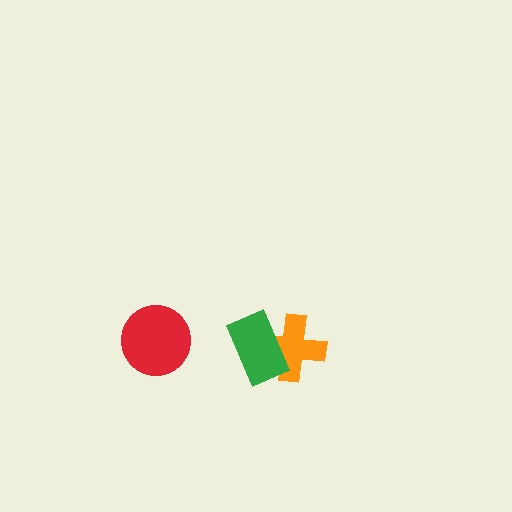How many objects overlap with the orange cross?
1 object overlaps with the orange cross.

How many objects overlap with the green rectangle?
1 object overlaps with the green rectangle.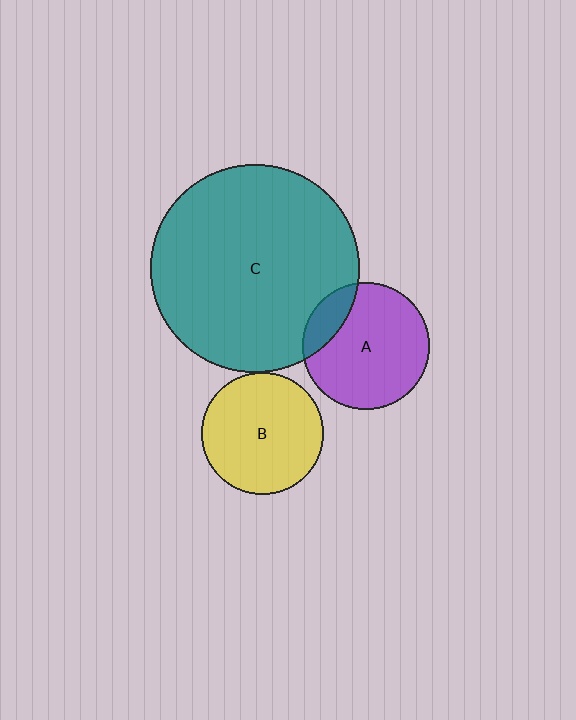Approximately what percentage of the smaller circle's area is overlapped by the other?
Approximately 15%.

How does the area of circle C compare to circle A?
Approximately 2.7 times.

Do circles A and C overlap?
Yes.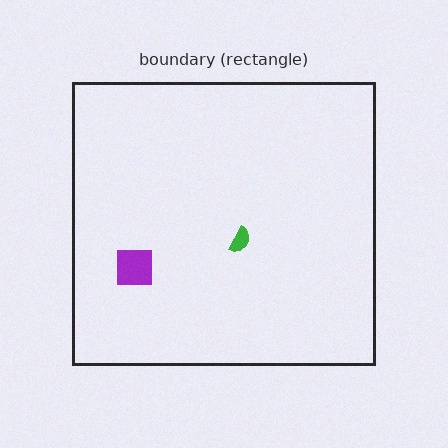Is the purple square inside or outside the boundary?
Inside.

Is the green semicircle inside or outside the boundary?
Inside.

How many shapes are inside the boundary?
2 inside, 0 outside.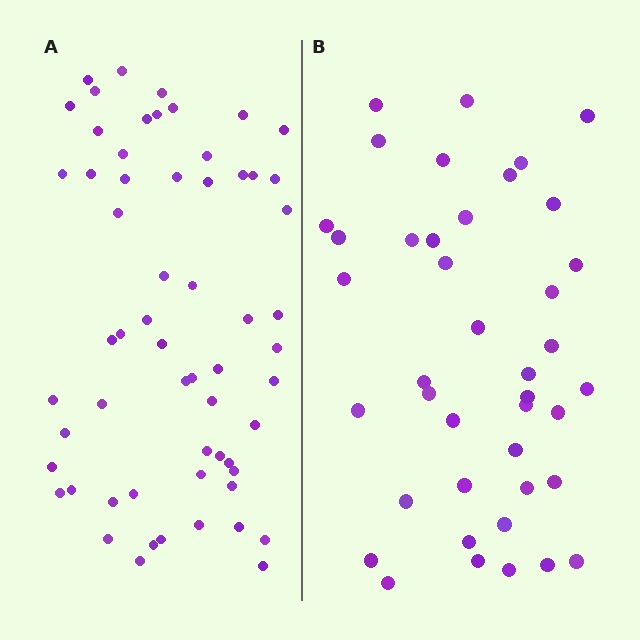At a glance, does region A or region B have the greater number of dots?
Region A (the left region) has more dots.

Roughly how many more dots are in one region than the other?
Region A has approximately 20 more dots than region B.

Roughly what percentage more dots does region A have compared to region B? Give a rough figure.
About 45% more.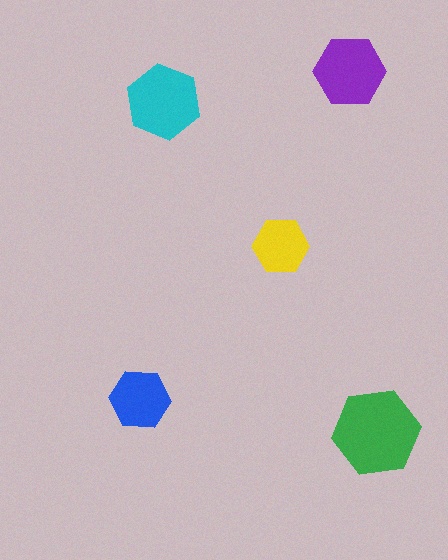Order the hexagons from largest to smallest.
the green one, the cyan one, the purple one, the blue one, the yellow one.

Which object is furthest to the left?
The blue hexagon is leftmost.